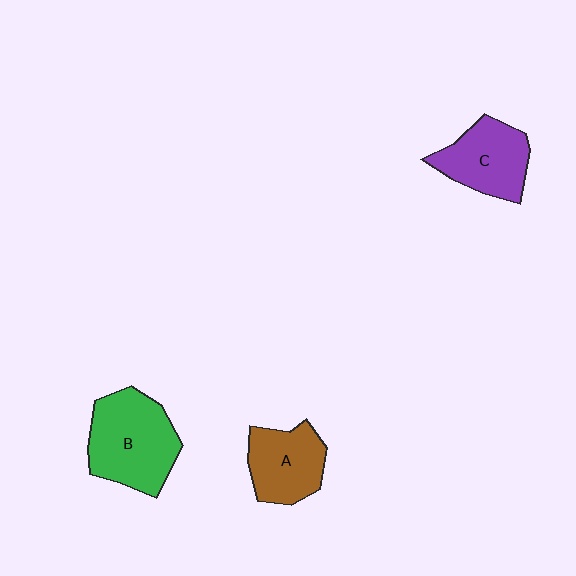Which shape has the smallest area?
Shape A (brown).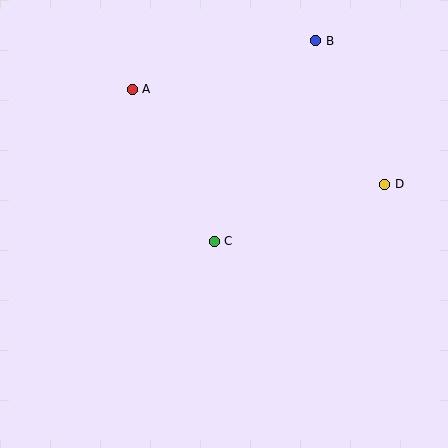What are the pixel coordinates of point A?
Point A is at (132, 89).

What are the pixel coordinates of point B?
Point B is at (316, 41).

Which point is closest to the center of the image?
Point C at (214, 241) is closest to the center.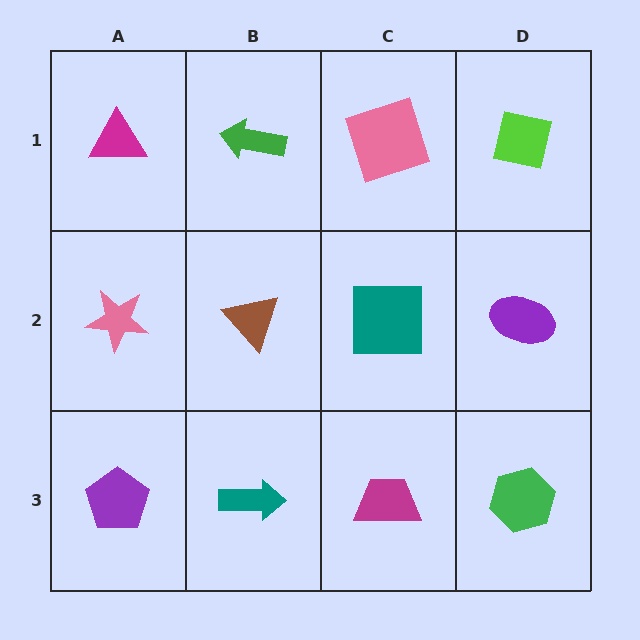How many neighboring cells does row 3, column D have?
2.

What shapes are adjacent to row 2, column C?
A pink square (row 1, column C), a magenta trapezoid (row 3, column C), a brown triangle (row 2, column B), a purple ellipse (row 2, column D).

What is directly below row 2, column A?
A purple pentagon.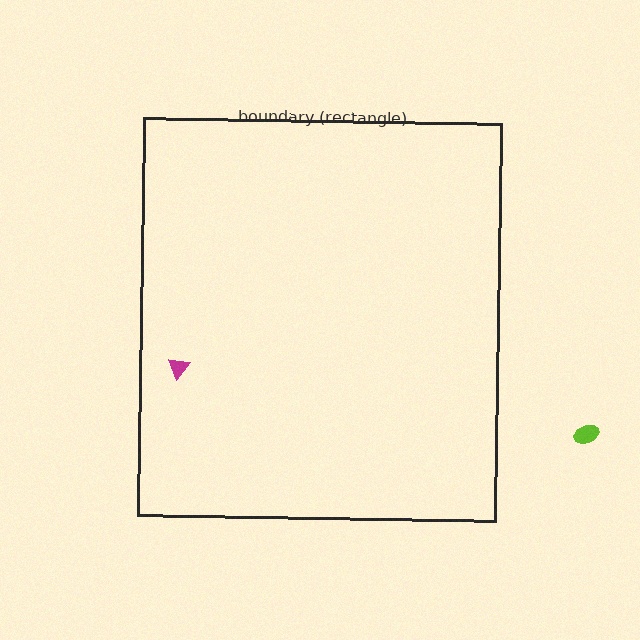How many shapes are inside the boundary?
1 inside, 1 outside.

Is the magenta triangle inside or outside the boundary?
Inside.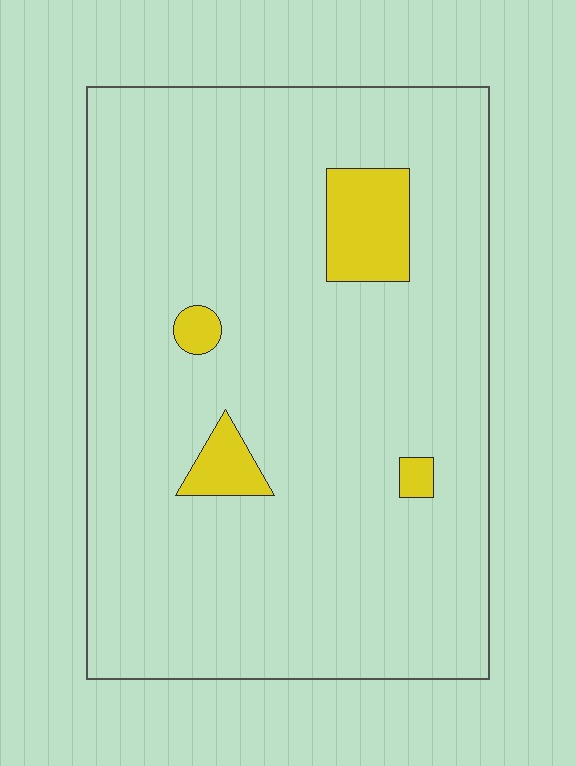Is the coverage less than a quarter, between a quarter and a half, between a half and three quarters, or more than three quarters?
Less than a quarter.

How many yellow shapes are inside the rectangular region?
4.